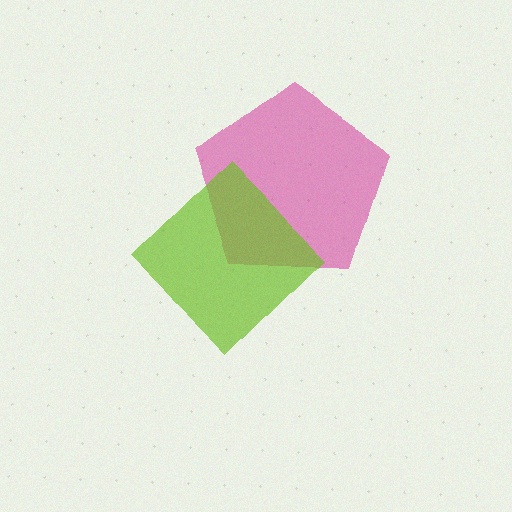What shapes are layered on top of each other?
The layered shapes are: a magenta pentagon, a lime diamond.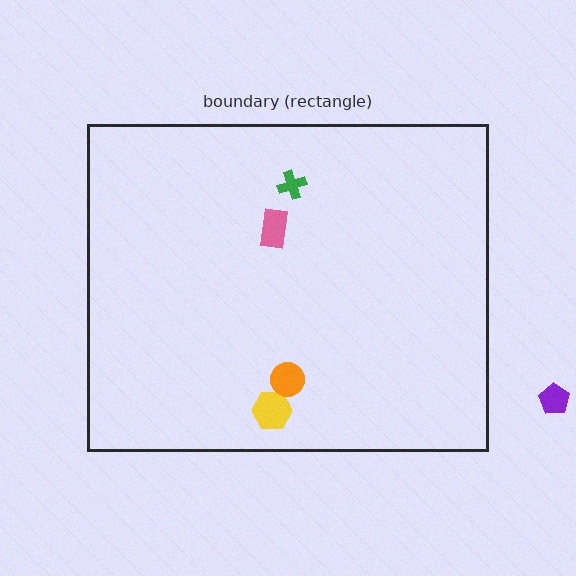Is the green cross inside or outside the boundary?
Inside.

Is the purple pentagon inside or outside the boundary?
Outside.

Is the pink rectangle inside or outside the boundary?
Inside.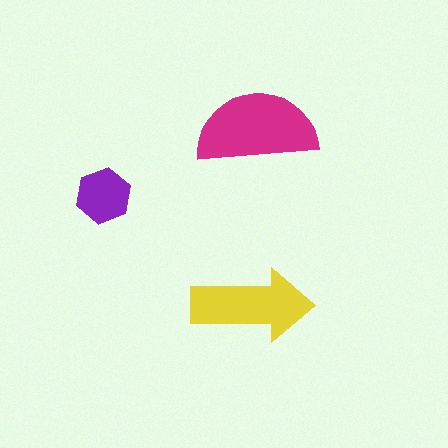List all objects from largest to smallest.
The magenta semicircle, the yellow arrow, the purple hexagon.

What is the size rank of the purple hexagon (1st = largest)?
3rd.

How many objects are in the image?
There are 3 objects in the image.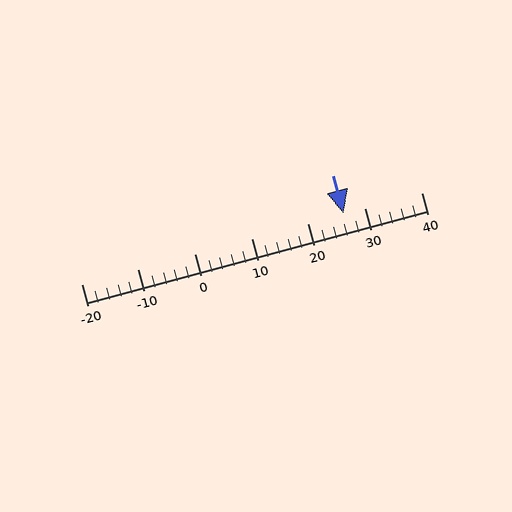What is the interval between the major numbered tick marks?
The major tick marks are spaced 10 units apart.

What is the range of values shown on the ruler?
The ruler shows values from -20 to 40.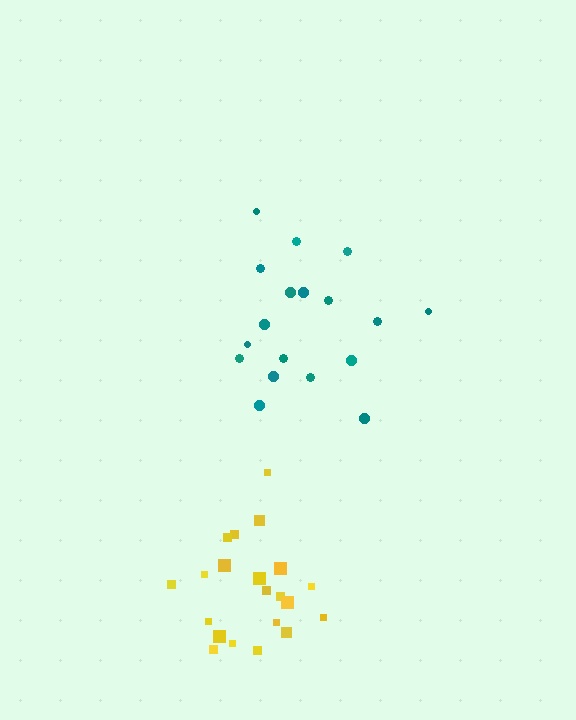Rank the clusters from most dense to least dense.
yellow, teal.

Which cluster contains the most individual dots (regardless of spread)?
Yellow (21).